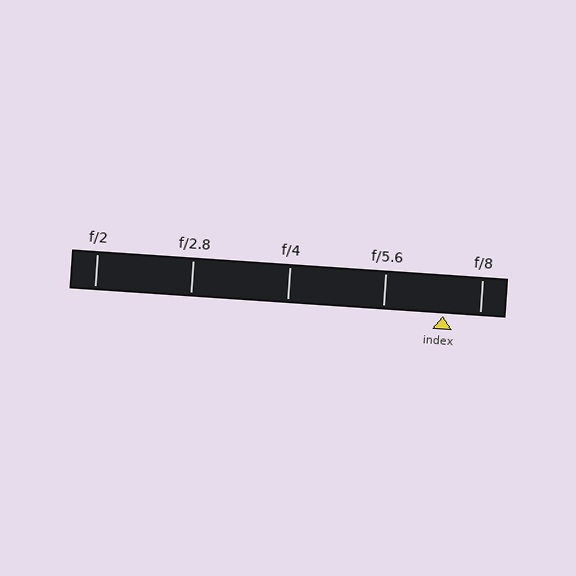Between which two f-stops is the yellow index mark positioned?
The index mark is between f/5.6 and f/8.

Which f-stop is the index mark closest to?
The index mark is closest to f/8.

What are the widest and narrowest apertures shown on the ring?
The widest aperture shown is f/2 and the narrowest is f/8.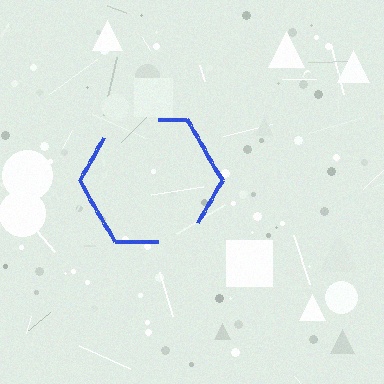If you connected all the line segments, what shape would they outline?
They would outline a hexagon.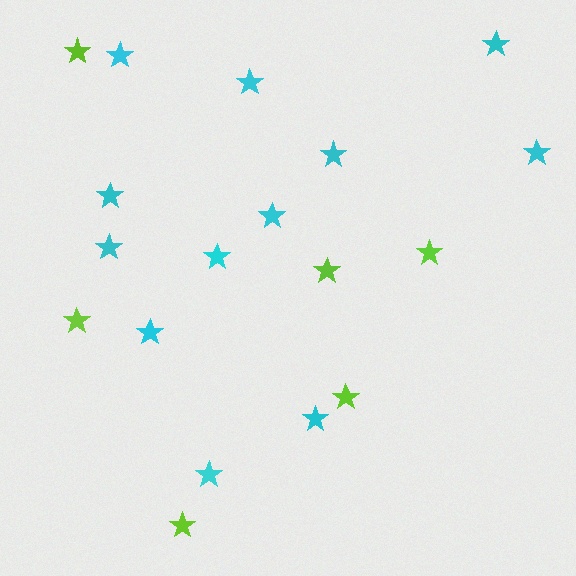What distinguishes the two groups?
There are 2 groups: one group of cyan stars (12) and one group of lime stars (6).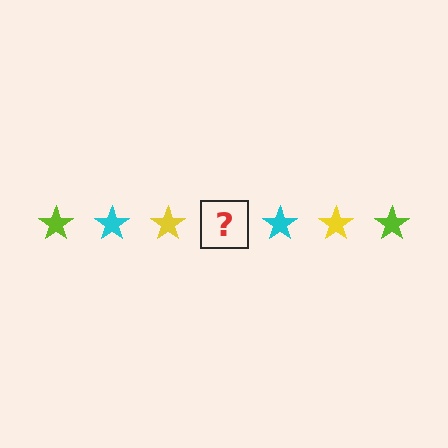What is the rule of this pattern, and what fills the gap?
The rule is that the pattern cycles through lime, cyan, yellow stars. The gap should be filled with a lime star.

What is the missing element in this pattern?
The missing element is a lime star.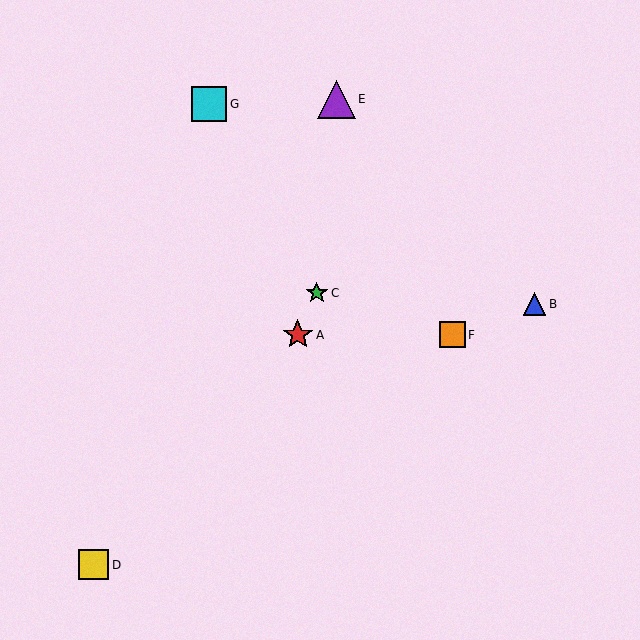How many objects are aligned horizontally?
2 objects (A, F) are aligned horizontally.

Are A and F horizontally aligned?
Yes, both are at y≈335.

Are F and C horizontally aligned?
No, F is at y≈335 and C is at y≈293.